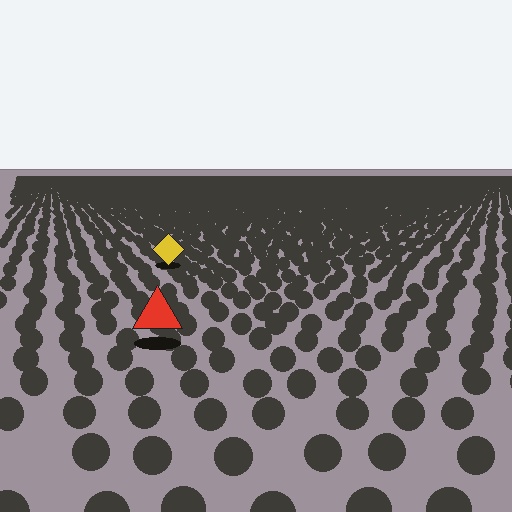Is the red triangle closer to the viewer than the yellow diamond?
Yes. The red triangle is closer — you can tell from the texture gradient: the ground texture is coarser near it.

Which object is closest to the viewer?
The red triangle is closest. The texture marks near it are larger and more spread out.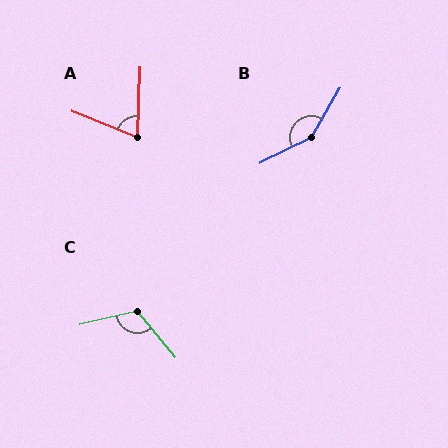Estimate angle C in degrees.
Approximately 116 degrees.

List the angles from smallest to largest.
A (70°), C (116°), B (147°).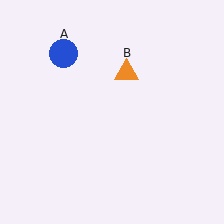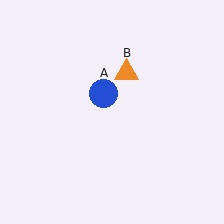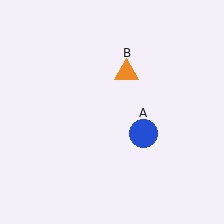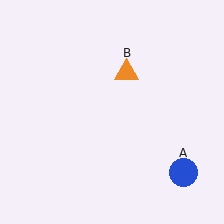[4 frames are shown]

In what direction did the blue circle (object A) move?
The blue circle (object A) moved down and to the right.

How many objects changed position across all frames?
1 object changed position: blue circle (object A).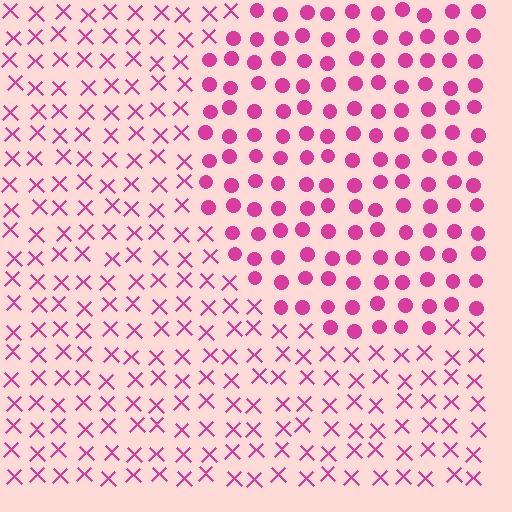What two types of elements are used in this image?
The image uses circles inside the circle region and X marks outside it.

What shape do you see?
I see a circle.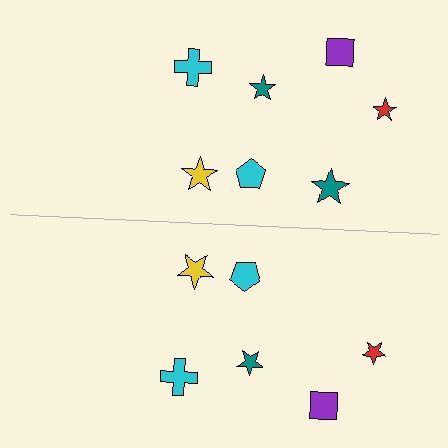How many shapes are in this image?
There are 13 shapes in this image.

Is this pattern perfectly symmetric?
No, the pattern is not perfectly symmetric. A teal star is missing from the bottom side.